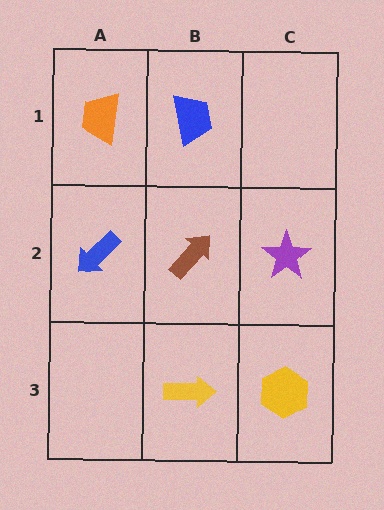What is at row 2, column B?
A brown arrow.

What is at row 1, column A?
An orange trapezoid.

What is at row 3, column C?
A yellow hexagon.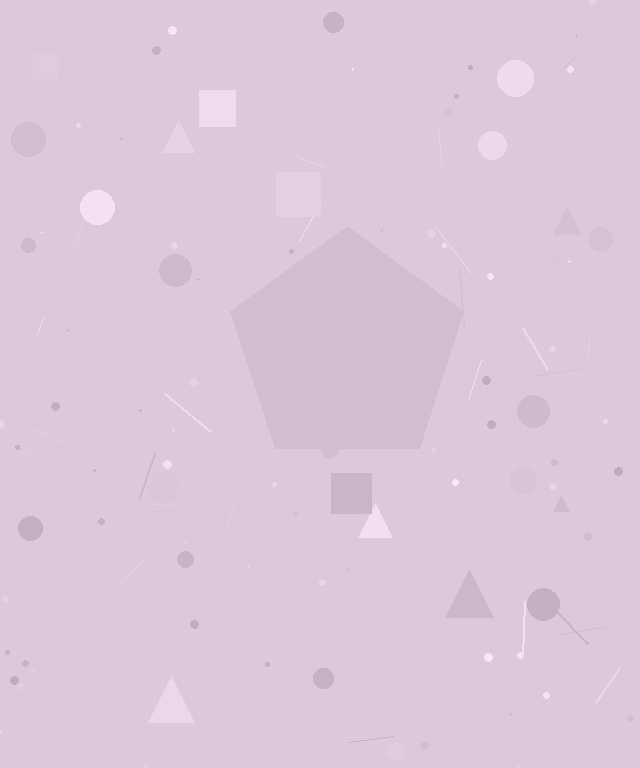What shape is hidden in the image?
A pentagon is hidden in the image.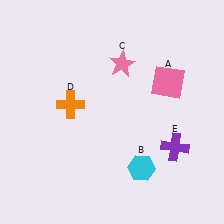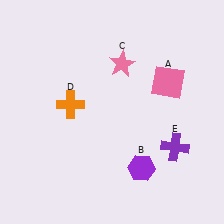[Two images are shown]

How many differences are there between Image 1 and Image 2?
There is 1 difference between the two images.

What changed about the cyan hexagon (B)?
In Image 1, B is cyan. In Image 2, it changed to purple.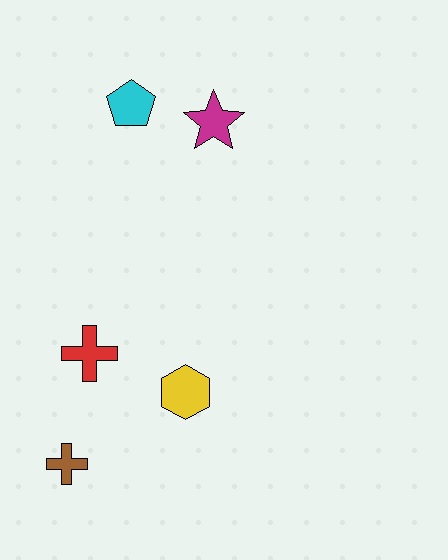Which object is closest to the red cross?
The yellow hexagon is closest to the red cross.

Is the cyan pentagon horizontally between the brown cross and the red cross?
No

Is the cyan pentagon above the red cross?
Yes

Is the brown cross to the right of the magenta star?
No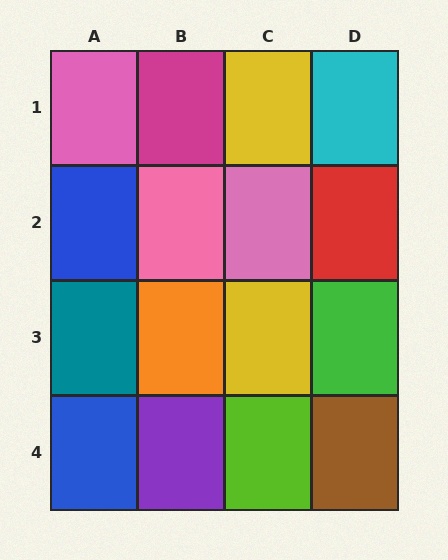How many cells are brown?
1 cell is brown.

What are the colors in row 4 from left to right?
Blue, purple, lime, brown.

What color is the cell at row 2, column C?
Pink.